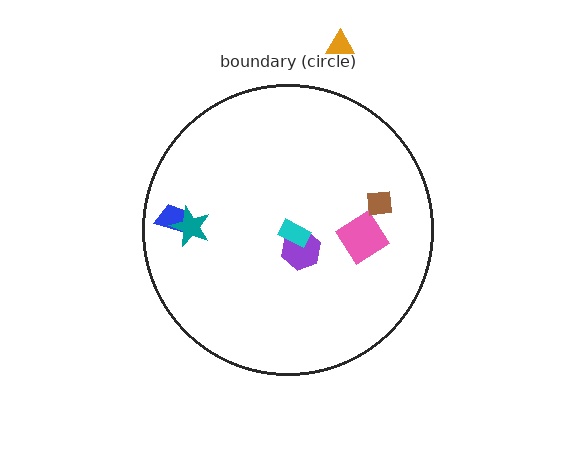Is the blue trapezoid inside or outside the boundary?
Inside.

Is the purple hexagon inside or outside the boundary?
Inside.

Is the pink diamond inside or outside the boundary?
Inside.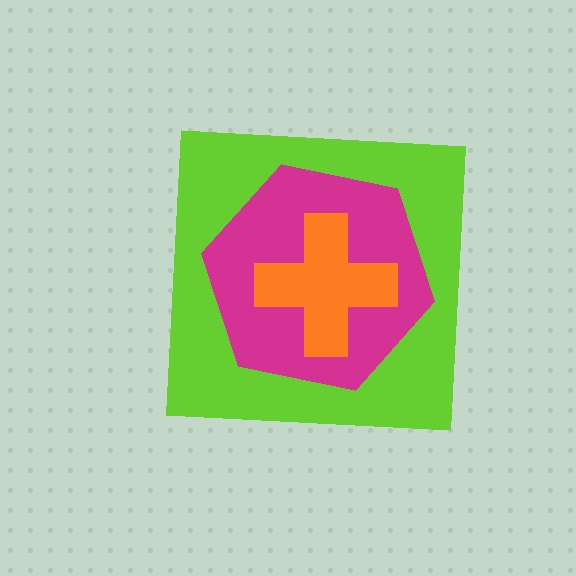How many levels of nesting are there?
3.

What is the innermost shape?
The orange cross.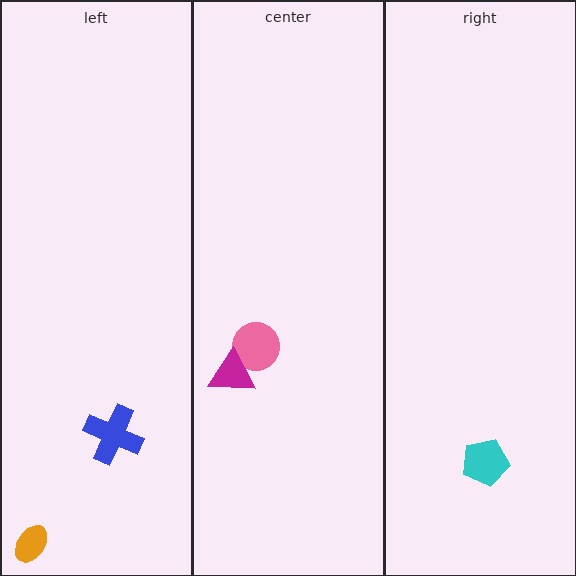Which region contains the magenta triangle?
The center region.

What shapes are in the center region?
The pink circle, the magenta triangle.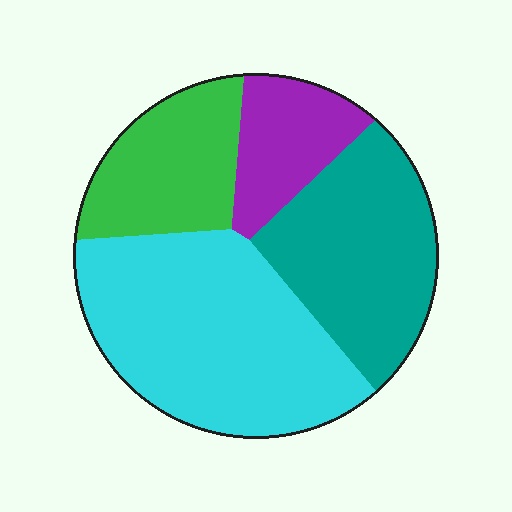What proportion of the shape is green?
Green takes up about one fifth (1/5) of the shape.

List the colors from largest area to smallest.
From largest to smallest: cyan, teal, green, purple.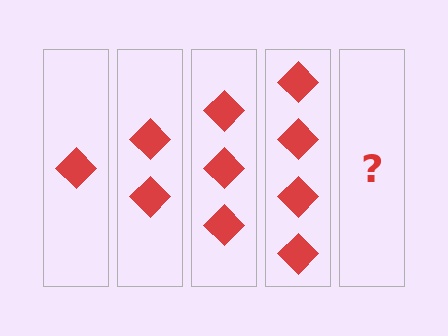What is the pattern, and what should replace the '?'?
The pattern is that each step adds one more diamond. The '?' should be 5 diamonds.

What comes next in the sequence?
The next element should be 5 diamonds.